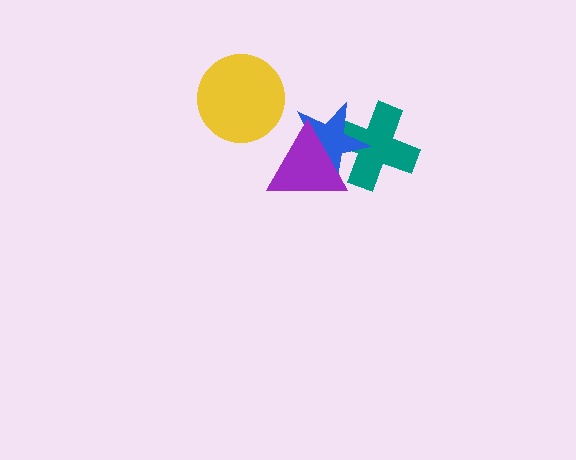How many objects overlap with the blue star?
2 objects overlap with the blue star.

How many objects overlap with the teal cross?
2 objects overlap with the teal cross.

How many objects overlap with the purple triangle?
2 objects overlap with the purple triangle.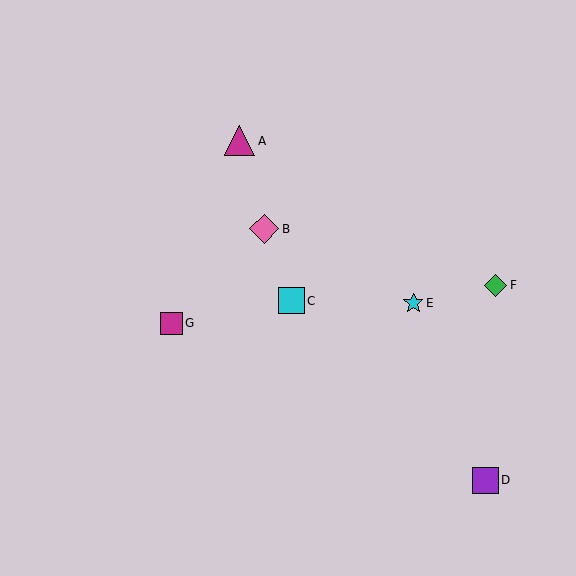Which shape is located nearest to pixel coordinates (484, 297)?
The green diamond (labeled F) at (496, 285) is nearest to that location.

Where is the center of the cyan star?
The center of the cyan star is at (413, 303).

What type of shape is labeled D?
Shape D is a purple square.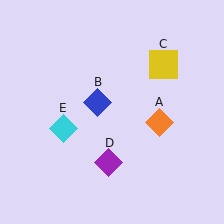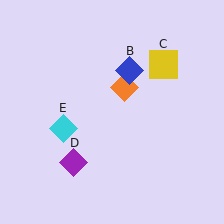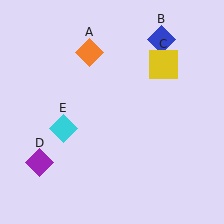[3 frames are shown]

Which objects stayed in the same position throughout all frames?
Yellow square (object C) and cyan diamond (object E) remained stationary.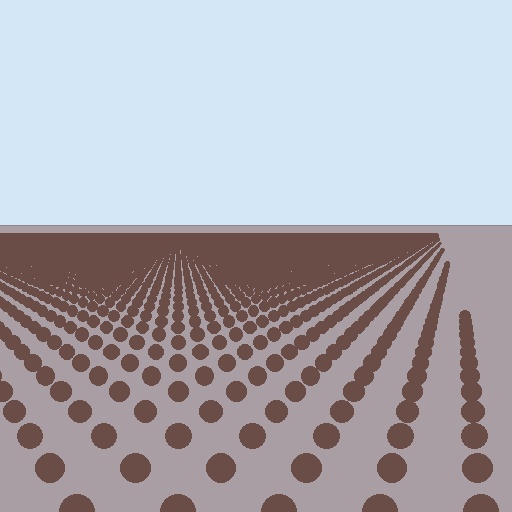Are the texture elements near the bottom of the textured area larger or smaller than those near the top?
Larger. Near the bottom, elements are closer to the viewer and appear at a bigger on-screen size.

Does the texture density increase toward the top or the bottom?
Density increases toward the top.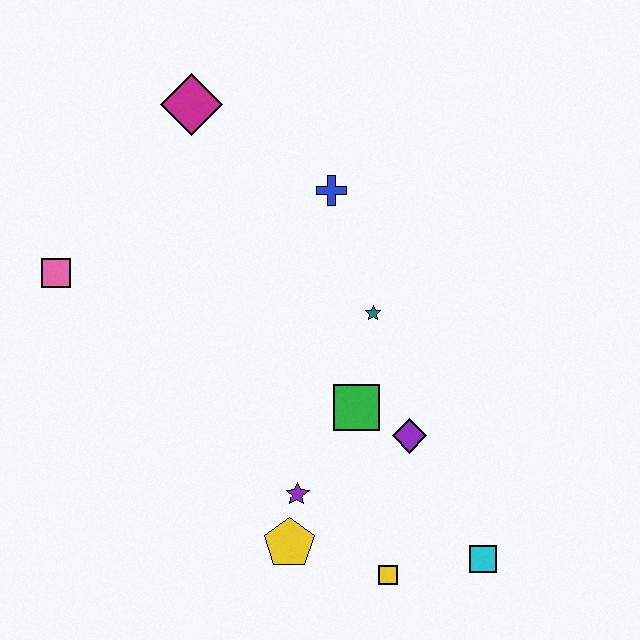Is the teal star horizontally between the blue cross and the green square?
No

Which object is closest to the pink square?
The magenta diamond is closest to the pink square.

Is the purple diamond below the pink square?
Yes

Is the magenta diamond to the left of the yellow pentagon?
Yes